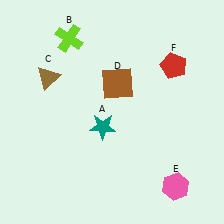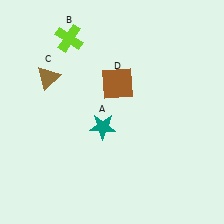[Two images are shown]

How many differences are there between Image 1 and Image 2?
There are 2 differences between the two images.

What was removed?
The red pentagon (F), the pink hexagon (E) were removed in Image 2.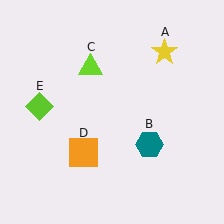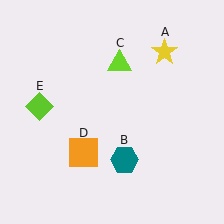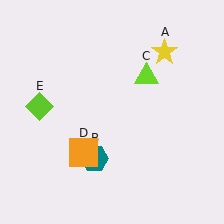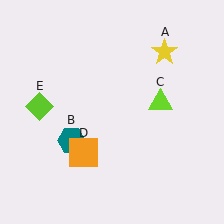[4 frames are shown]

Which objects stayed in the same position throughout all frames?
Yellow star (object A) and orange square (object D) and lime diamond (object E) remained stationary.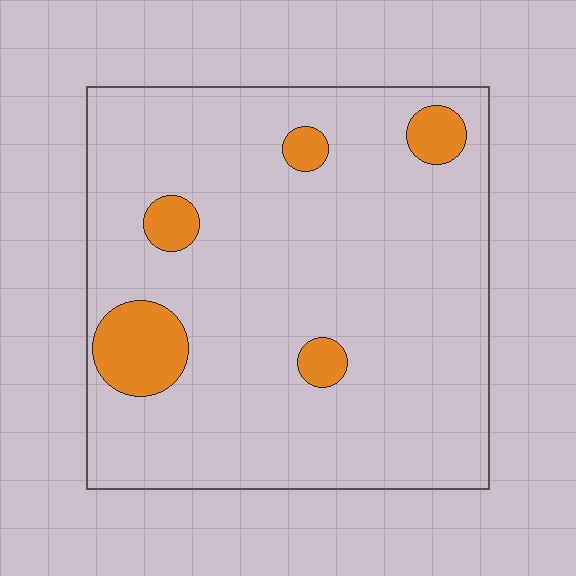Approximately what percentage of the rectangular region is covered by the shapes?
Approximately 10%.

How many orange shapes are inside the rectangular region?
5.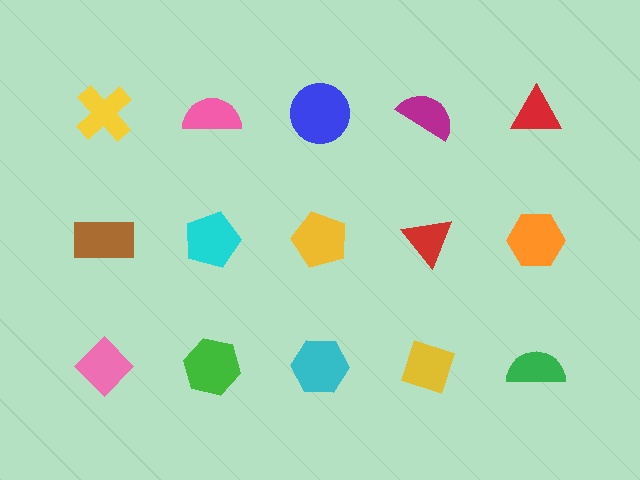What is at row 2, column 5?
An orange hexagon.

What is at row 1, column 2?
A pink semicircle.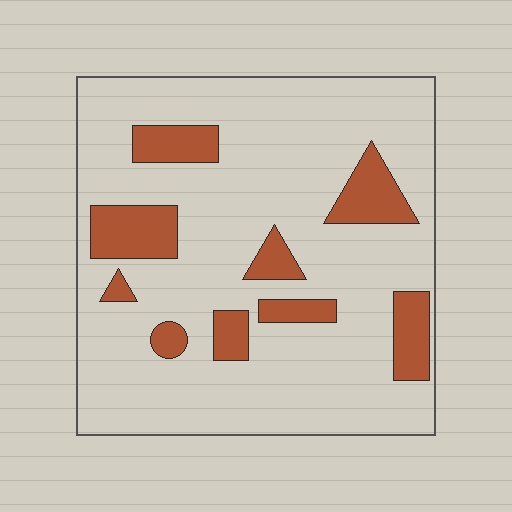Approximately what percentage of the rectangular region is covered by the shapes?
Approximately 20%.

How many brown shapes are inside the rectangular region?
9.